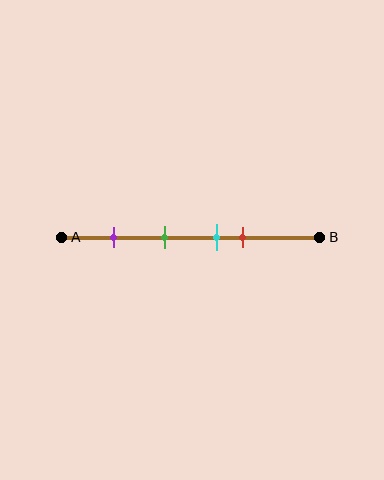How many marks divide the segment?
There are 4 marks dividing the segment.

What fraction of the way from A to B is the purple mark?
The purple mark is approximately 20% (0.2) of the way from A to B.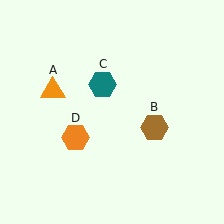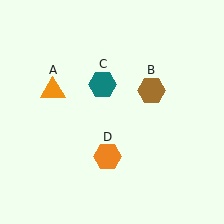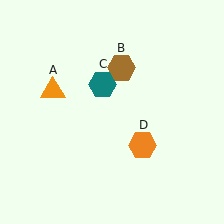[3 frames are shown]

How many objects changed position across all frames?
2 objects changed position: brown hexagon (object B), orange hexagon (object D).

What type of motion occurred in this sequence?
The brown hexagon (object B), orange hexagon (object D) rotated counterclockwise around the center of the scene.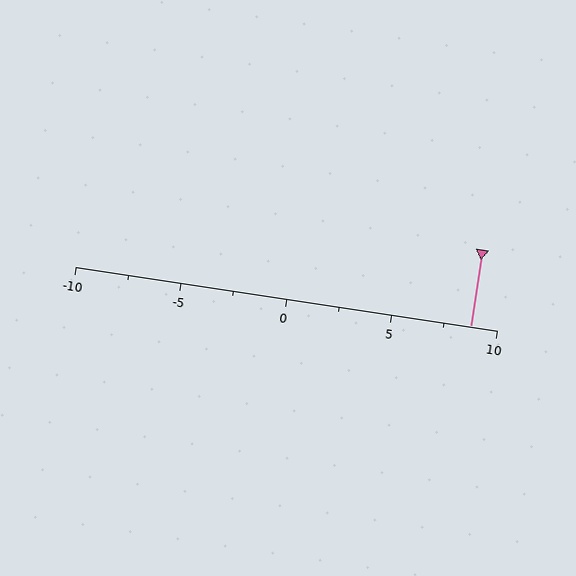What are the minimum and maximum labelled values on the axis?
The axis runs from -10 to 10.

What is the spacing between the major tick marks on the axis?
The major ticks are spaced 5 apart.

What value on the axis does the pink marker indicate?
The marker indicates approximately 8.8.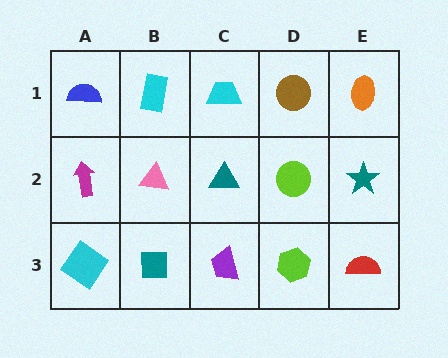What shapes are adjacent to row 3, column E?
A teal star (row 2, column E), a lime hexagon (row 3, column D).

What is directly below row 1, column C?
A teal triangle.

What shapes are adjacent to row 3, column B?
A pink triangle (row 2, column B), a cyan diamond (row 3, column A), a purple trapezoid (row 3, column C).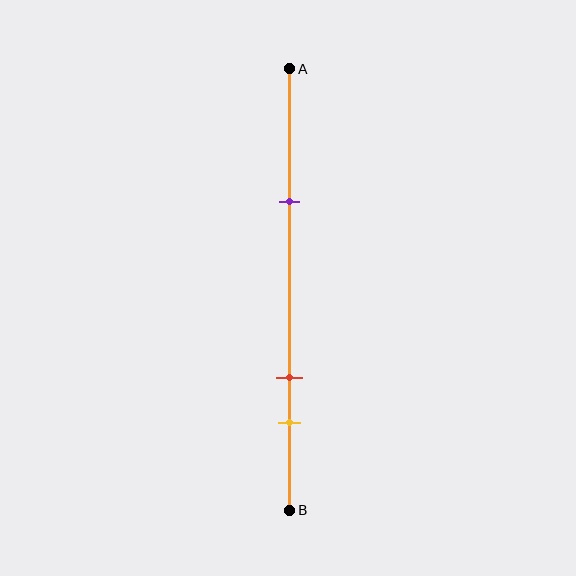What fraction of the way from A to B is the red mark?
The red mark is approximately 70% (0.7) of the way from A to B.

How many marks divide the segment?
There are 3 marks dividing the segment.